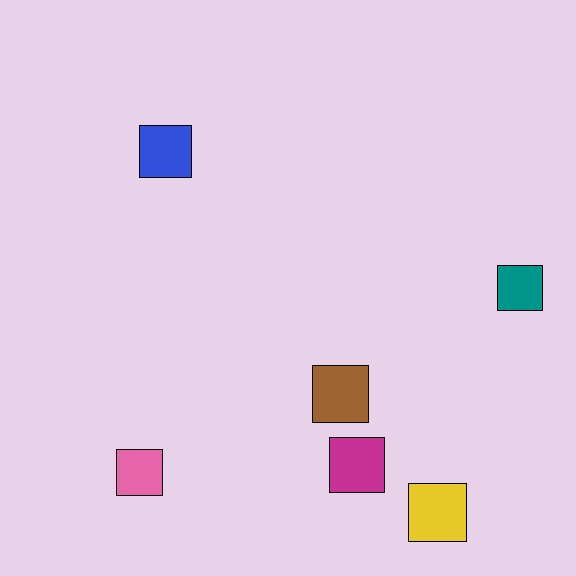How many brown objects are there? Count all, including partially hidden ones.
There is 1 brown object.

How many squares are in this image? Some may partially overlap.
There are 6 squares.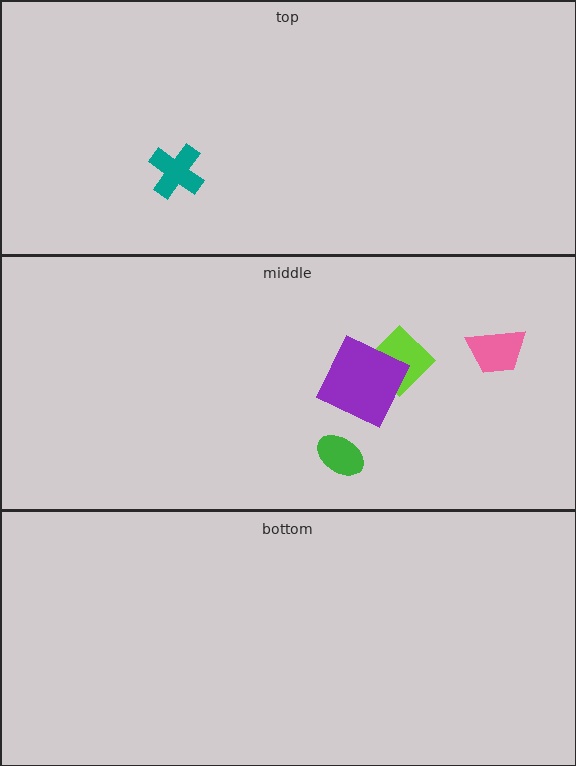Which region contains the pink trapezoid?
The middle region.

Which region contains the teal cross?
The top region.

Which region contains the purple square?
The middle region.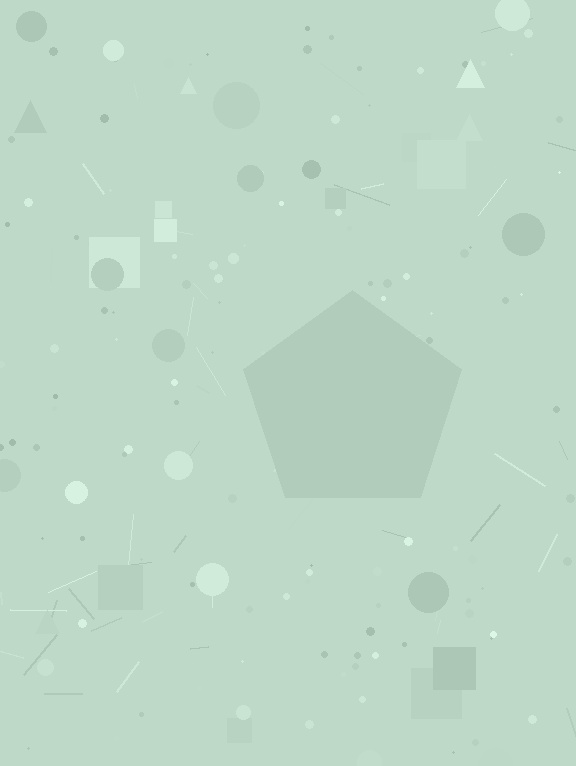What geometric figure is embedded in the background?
A pentagon is embedded in the background.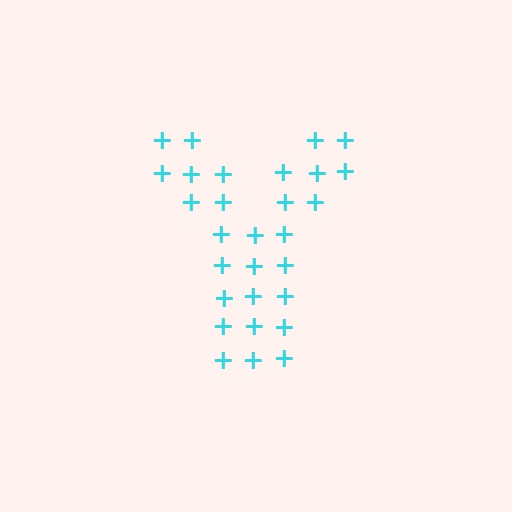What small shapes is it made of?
It is made of small plus signs.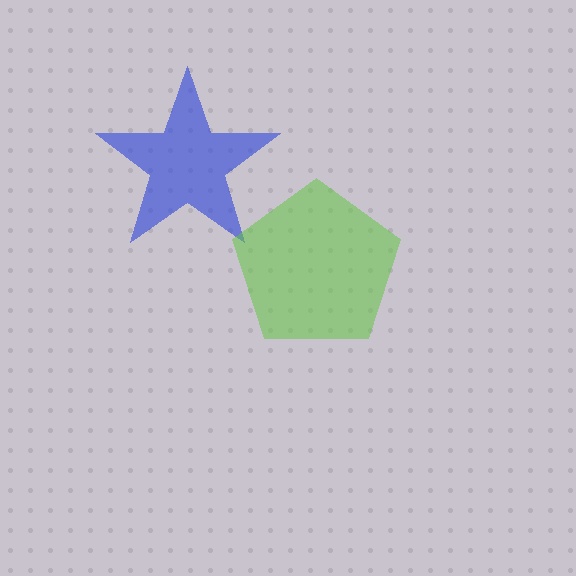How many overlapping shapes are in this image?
There are 2 overlapping shapes in the image.